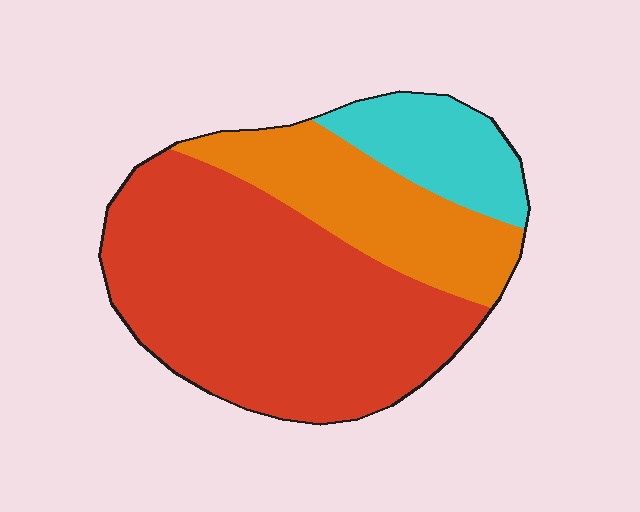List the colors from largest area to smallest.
From largest to smallest: red, orange, cyan.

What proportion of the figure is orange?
Orange covers roughly 25% of the figure.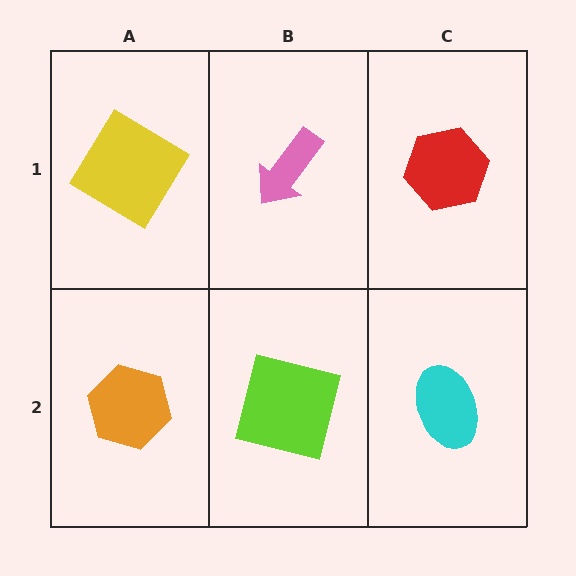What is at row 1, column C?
A red hexagon.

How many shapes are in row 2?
3 shapes.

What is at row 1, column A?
A yellow diamond.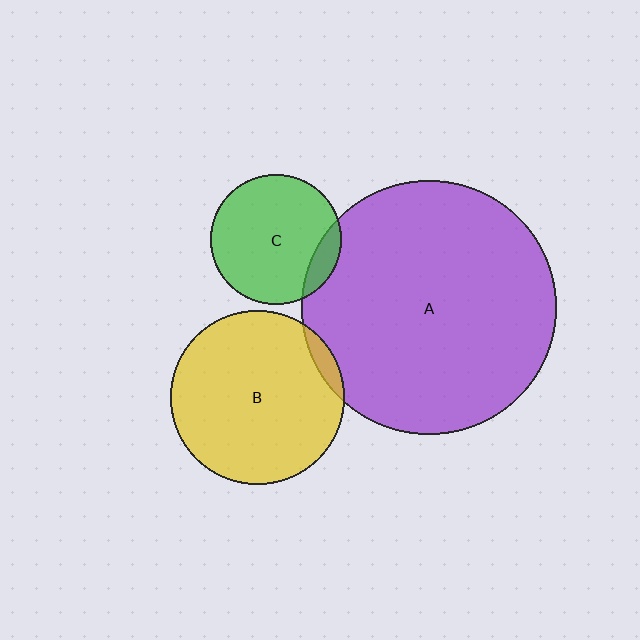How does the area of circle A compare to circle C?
Approximately 3.8 times.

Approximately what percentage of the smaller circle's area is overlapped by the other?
Approximately 5%.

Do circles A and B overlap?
Yes.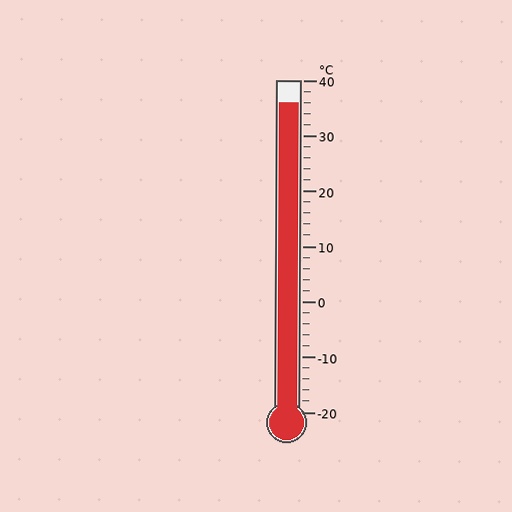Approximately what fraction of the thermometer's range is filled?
The thermometer is filled to approximately 95% of its range.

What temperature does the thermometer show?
The thermometer shows approximately 36°C.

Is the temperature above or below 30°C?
The temperature is above 30°C.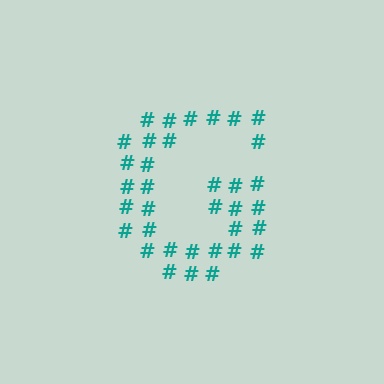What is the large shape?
The large shape is the letter G.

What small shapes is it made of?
It is made of small hash symbols.